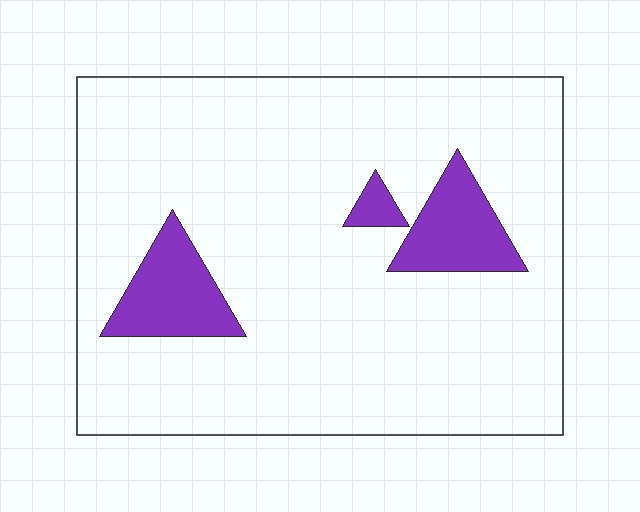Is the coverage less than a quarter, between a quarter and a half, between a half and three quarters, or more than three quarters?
Less than a quarter.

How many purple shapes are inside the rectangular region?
3.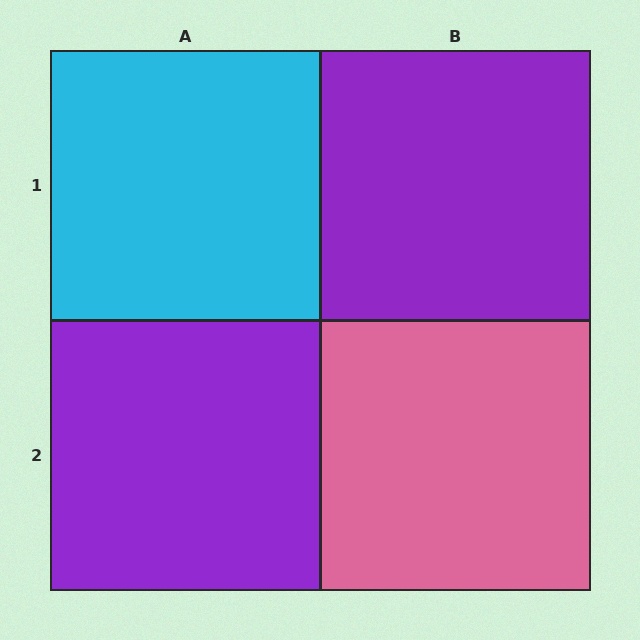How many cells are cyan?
1 cell is cyan.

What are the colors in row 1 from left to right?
Cyan, purple.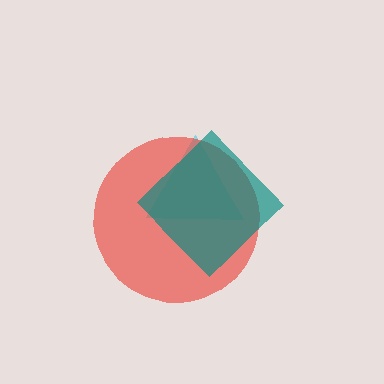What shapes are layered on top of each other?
The layered shapes are: a cyan triangle, a red circle, a teal diamond.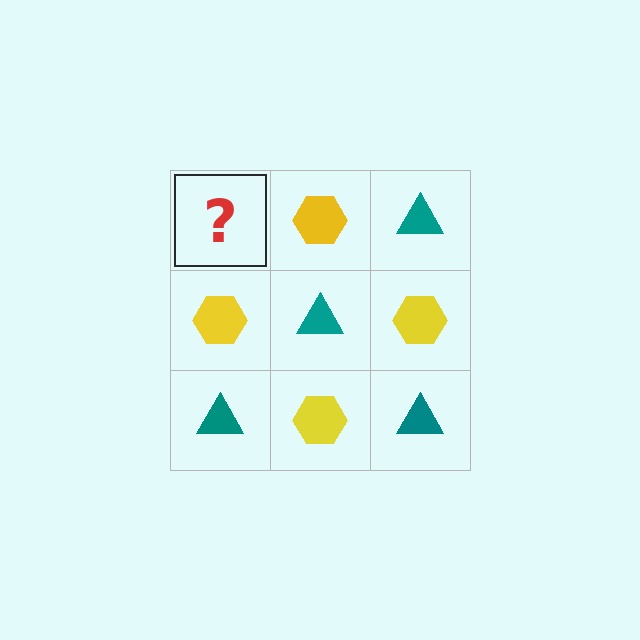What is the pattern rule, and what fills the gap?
The rule is that it alternates teal triangle and yellow hexagon in a checkerboard pattern. The gap should be filled with a teal triangle.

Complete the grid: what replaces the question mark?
The question mark should be replaced with a teal triangle.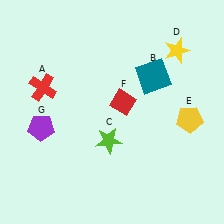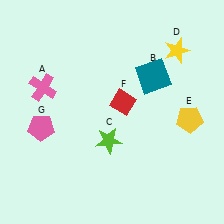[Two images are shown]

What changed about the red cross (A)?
In Image 1, A is red. In Image 2, it changed to pink.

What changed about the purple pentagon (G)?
In Image 1, G is purple. In Image 2, it changed to pink.